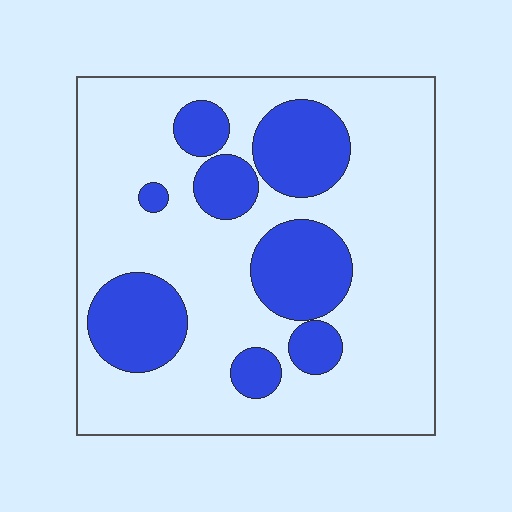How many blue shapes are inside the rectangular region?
8.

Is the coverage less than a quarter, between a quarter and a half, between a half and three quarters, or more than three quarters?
Between a quarter and a half.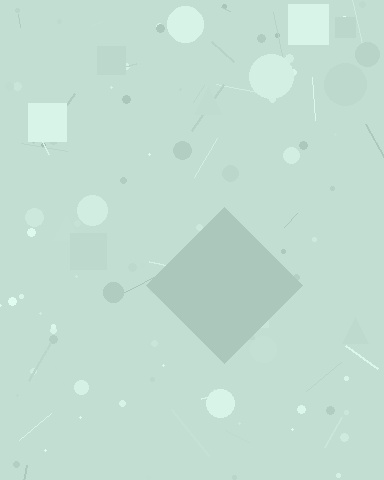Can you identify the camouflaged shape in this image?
The camouflaged shape is a diamond.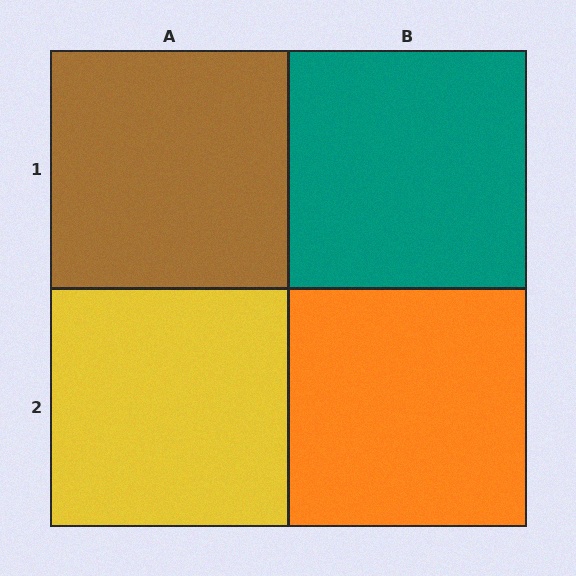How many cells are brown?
1 cell is brown.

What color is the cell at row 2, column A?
Yellow.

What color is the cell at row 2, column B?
Orange.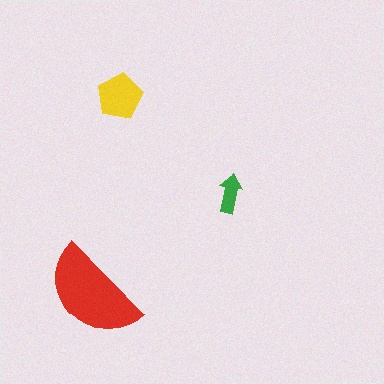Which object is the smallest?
The green arrow.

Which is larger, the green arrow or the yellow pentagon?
The yellow pentagon.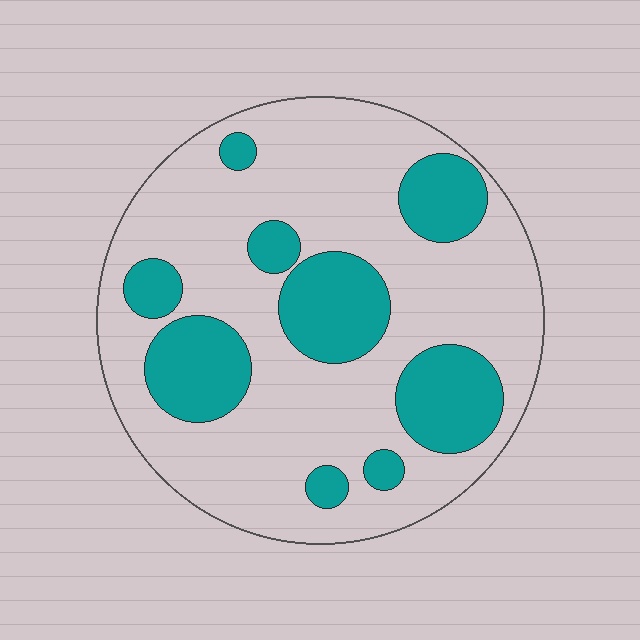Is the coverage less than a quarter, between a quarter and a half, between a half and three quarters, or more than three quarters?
Between a quarter and a half.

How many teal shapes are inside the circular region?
9.